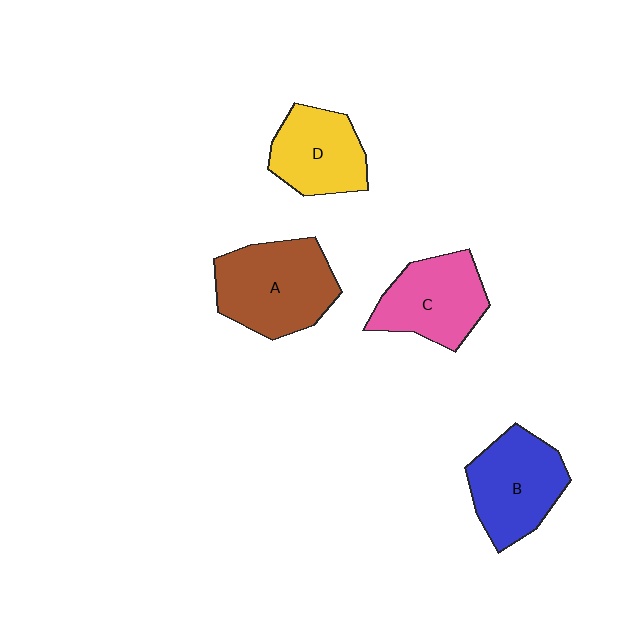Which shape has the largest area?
Shape A (brown).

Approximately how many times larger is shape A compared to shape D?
Approximately 1.4 times.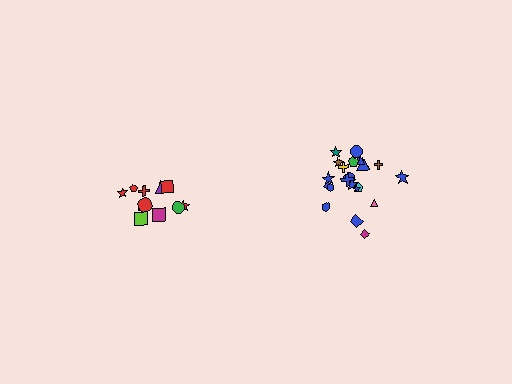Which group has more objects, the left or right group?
The right group.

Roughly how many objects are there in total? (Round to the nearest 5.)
Roughly 35 objects in total.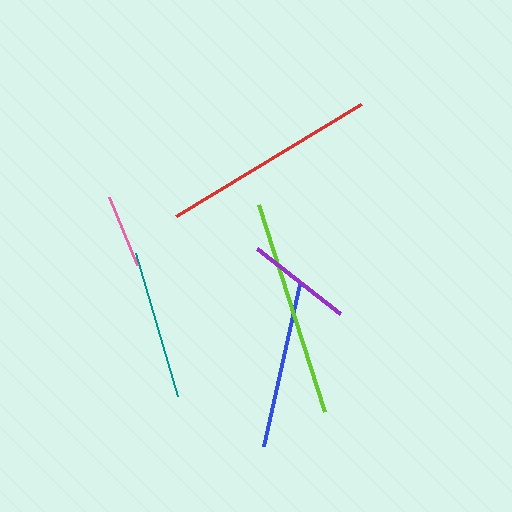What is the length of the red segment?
The red segment is approximately 217 pixels long.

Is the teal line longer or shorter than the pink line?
The teal line is longer than the pink line.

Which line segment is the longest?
The red line is the longest at approximately 217 pixels.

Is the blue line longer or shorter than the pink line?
The blue line is longer than the pink line.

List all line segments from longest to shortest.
From longest to shortest: red, lime, blue, teal, purple, pink.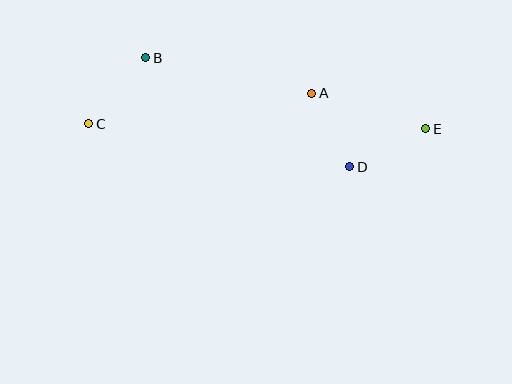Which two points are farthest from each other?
Points C and E are farthest from each other.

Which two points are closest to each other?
Points A and D are closest to each other.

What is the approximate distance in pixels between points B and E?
The distance between B and E is approximately 289 pixels.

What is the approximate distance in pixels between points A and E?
The distance between A and E is approximately 120 pixels.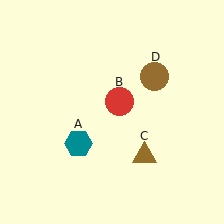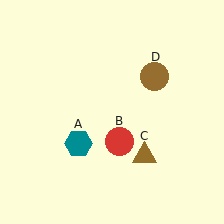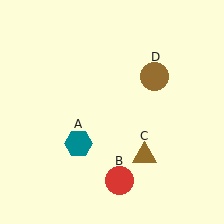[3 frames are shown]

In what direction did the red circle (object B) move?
The red circle (object B) moved down.